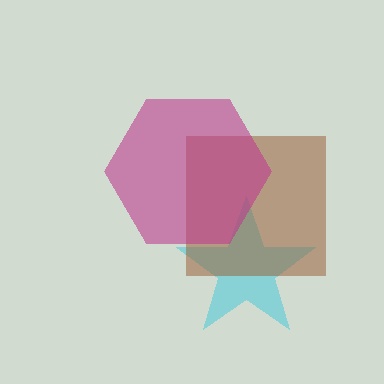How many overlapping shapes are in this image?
There are 3 overlapping shapes in the image.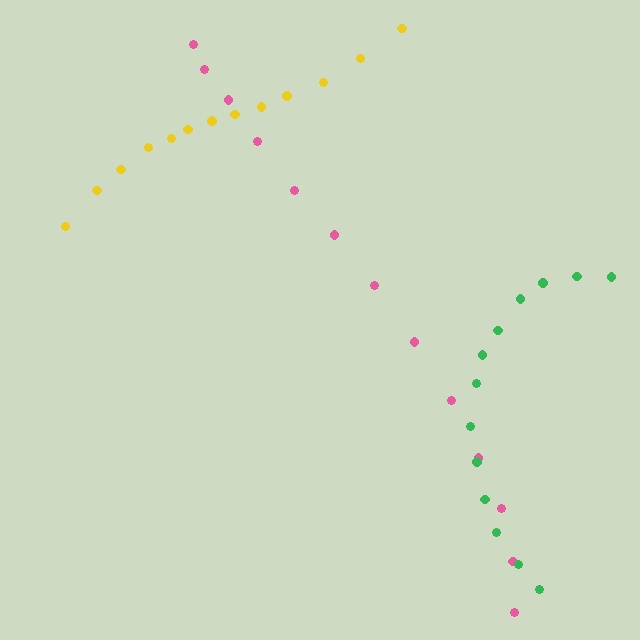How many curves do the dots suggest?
There are 3 distinct paths.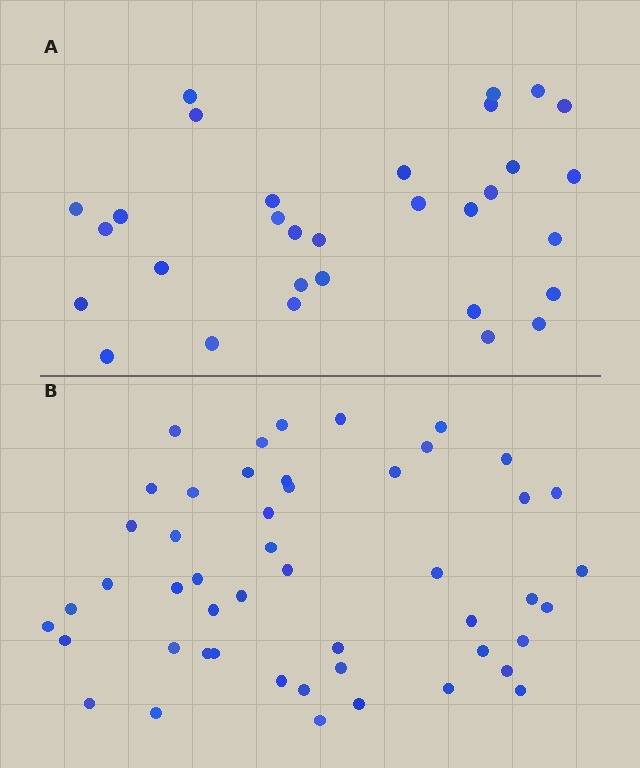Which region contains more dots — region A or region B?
Region B (the bottom region) has more dots.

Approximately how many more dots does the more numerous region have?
Region B has approximately 20 more dots than region A.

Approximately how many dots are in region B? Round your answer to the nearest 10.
About 50 dots. (The exact count is 49, which rounds to 50.)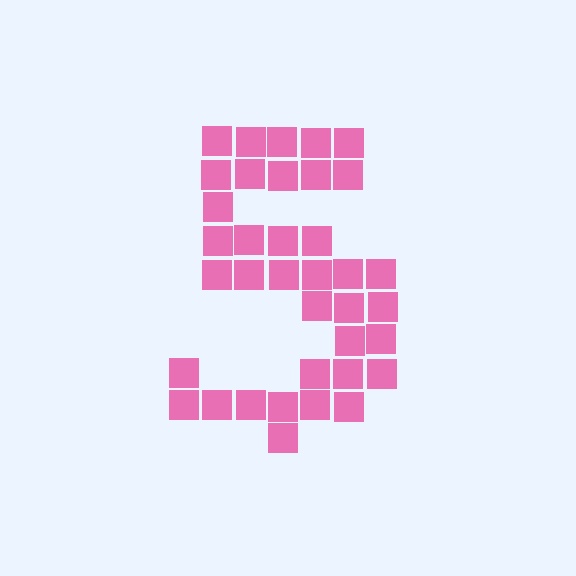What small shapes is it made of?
It is made of small squares.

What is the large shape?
The large shape is the digit 5.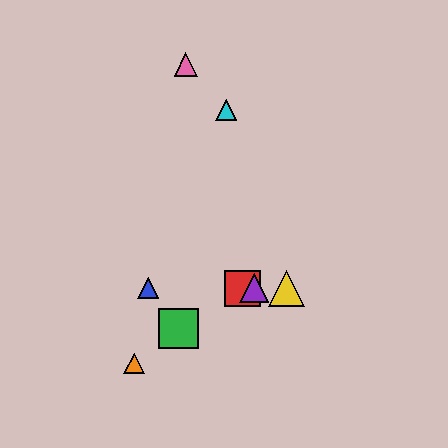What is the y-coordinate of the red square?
The red square is at y≈288.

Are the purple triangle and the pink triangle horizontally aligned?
No, the purple triangle is at y≈288 and the pink triangle is at y≈65.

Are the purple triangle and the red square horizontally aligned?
Yes, both are at y≈288.